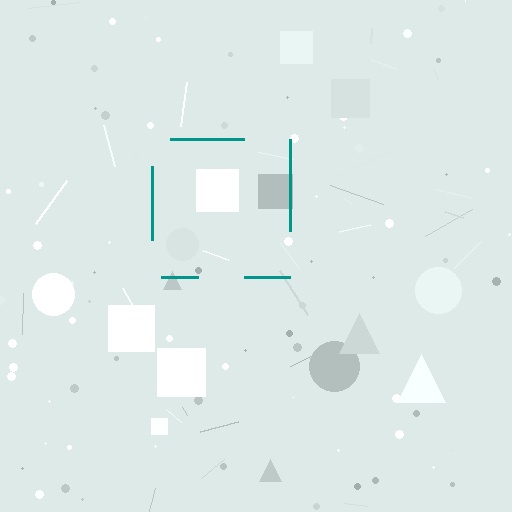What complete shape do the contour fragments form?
The contour fragments form a square.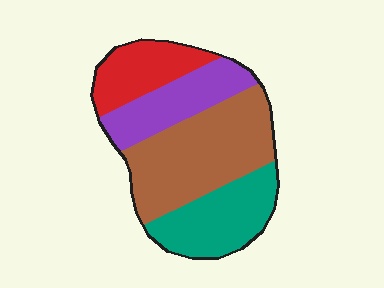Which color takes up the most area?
Brown, at roughly 40%.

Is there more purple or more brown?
Brown.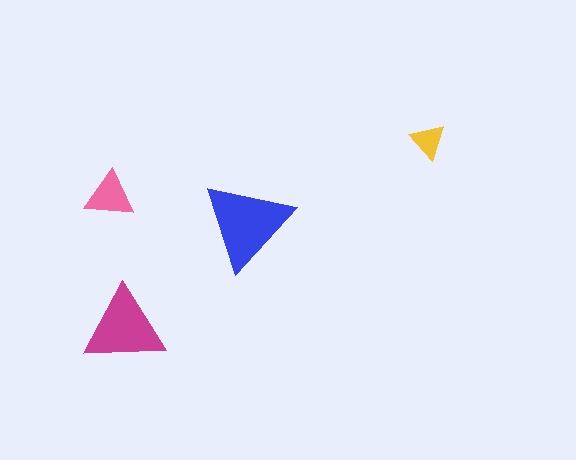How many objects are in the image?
There are 4 objects in the image.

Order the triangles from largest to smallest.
the blue one, the magenta one, the pink one, the yellow one.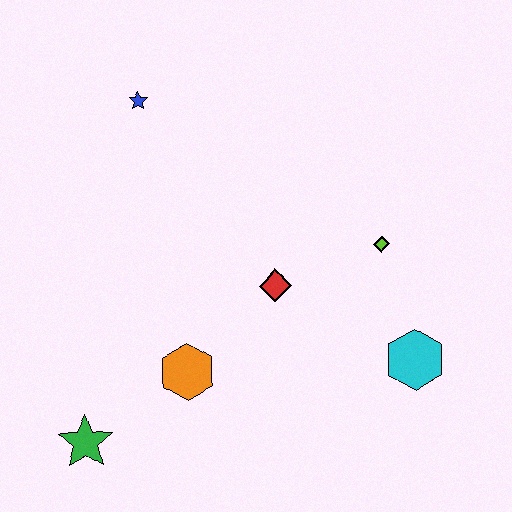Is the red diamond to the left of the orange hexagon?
No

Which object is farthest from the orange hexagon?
The blue star is farthest from the orange hexagon.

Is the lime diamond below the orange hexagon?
No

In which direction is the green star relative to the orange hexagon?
The green star is to the left of the orange hexagon.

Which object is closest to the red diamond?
The lime diamond is closest to the red diamond.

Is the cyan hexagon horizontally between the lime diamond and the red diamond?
No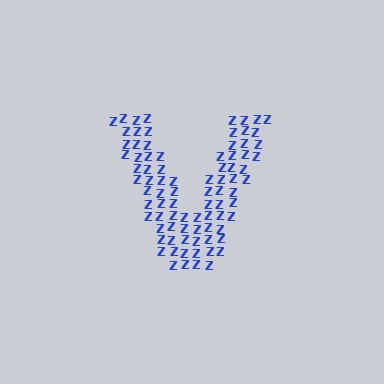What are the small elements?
The small elements are letter Z's.